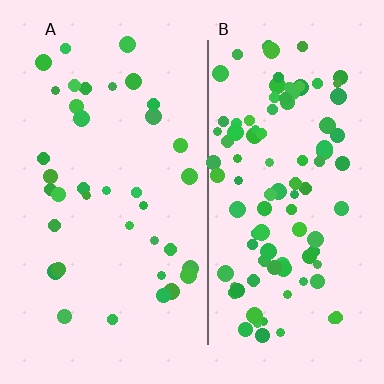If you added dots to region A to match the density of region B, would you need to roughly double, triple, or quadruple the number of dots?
Approximately triple.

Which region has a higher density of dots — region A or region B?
B (the right).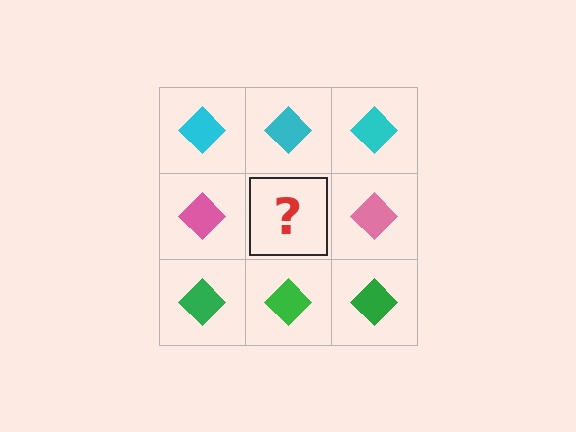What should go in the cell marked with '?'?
The missing cell should contain a pink diamond.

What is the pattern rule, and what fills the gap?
The rule is that each row has a consistent color. The gap should be filled with a pink diamond.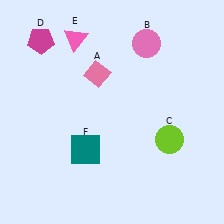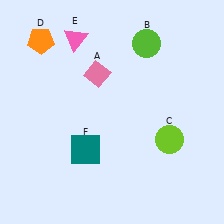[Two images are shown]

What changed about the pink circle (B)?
In Image 1, B is pink. In Image 2, it changed to lime.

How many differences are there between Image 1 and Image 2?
There are 2 differences between the two images.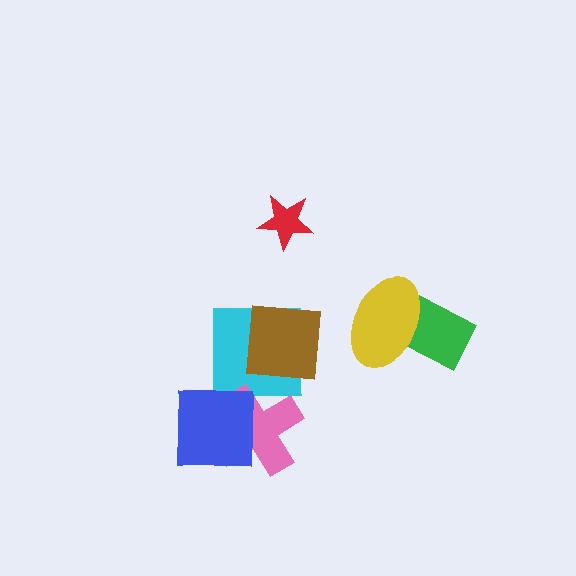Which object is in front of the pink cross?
The blue square is in front of the pink cross.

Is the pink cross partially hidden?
Yes, it is partially covered by another shape.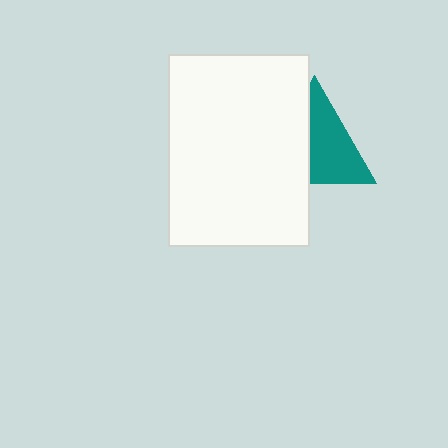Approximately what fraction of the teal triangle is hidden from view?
Roughly 42% of the teal triangle is hidden behind the white rectangle.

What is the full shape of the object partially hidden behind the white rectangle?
The partially hidden object is a teal triangle.